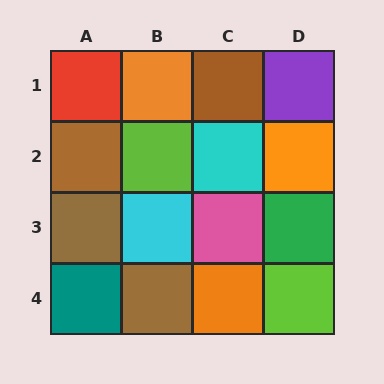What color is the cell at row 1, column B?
Orange.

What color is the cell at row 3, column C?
Pink.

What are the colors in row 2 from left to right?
Brown, lime, cyan, orange.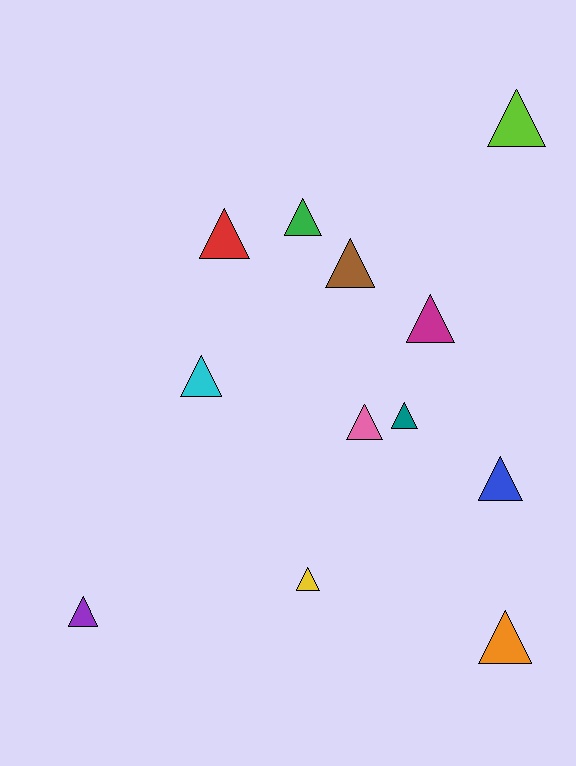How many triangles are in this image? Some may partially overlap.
There are 12 triangles.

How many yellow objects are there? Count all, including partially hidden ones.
There is 1 yellow object.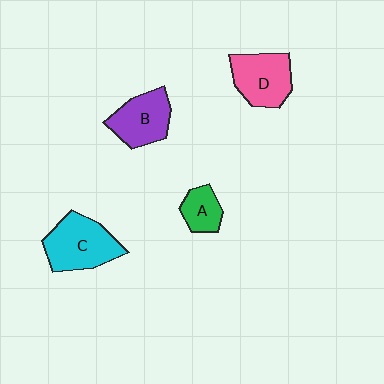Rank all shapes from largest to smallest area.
From largest to smallest: C (cyan), D (pink), B (purple), A (green).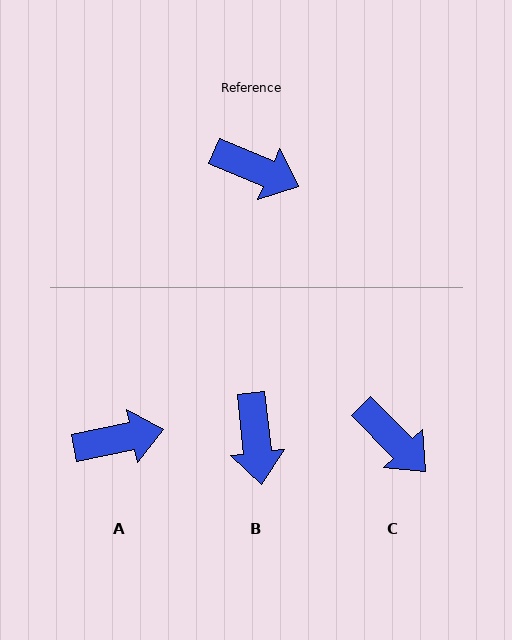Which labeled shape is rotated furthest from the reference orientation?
B, about 61 degrees away.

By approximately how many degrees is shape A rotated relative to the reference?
Approximately 35 degrees counter-clockwise.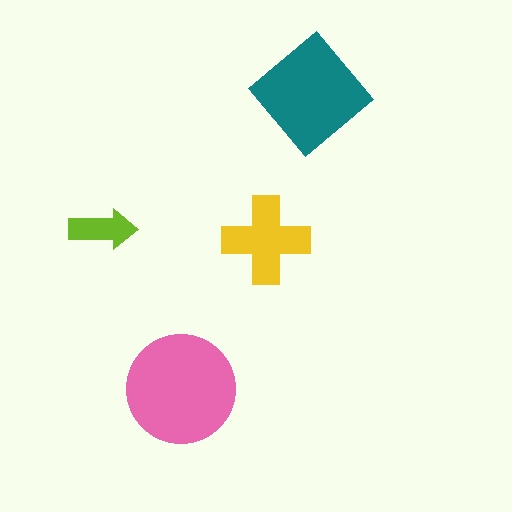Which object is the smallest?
The lime arrow.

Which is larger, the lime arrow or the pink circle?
The pink circle.